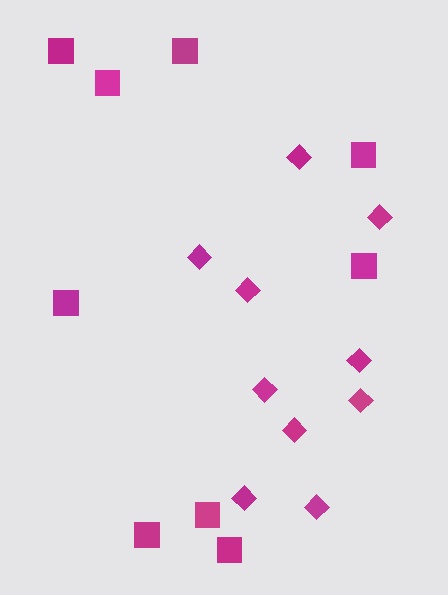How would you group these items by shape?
There are 2 groups: one group of squares (9) and one group of diamonds (10).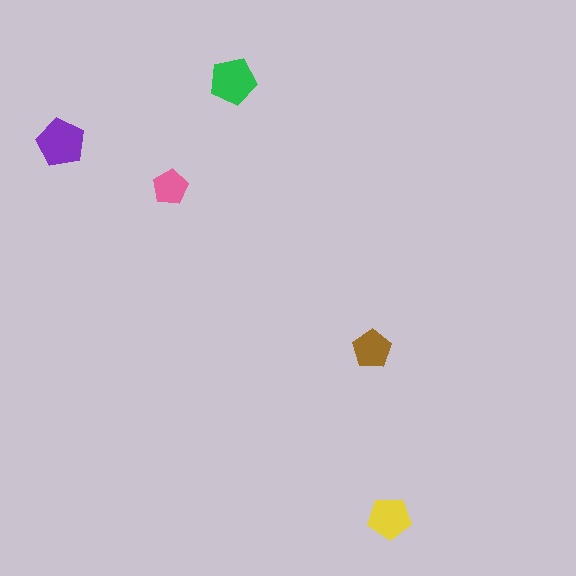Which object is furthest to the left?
The purple pentagon is leftmost.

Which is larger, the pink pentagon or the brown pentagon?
The brown one.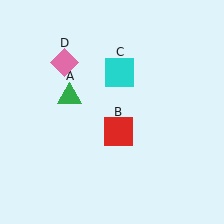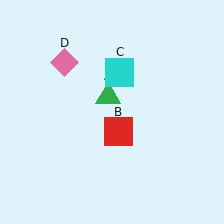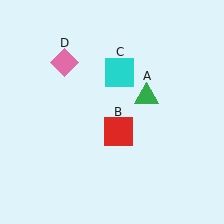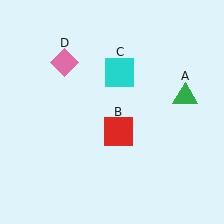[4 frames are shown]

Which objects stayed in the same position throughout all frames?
Red square (object B) and cyan square (object C) and pink diamond (object D) remained stationary.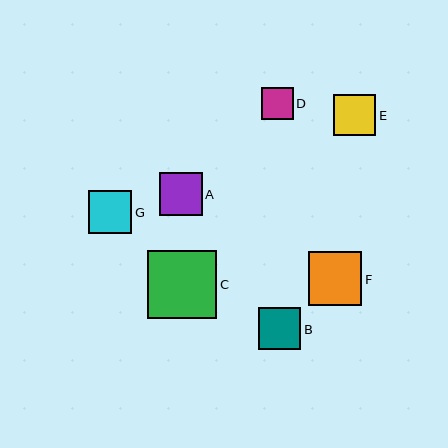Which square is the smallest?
Square D is the smallest with a size of approximately 32 pixels.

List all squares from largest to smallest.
From largest to smallest: C, F, G, A, E, B, D.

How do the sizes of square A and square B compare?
Square A and square B are approximately the same size.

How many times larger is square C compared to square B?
Square C is approximately 1.7 times the size of square B.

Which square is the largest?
Square C is the largest with a size of approximately 69 pixels.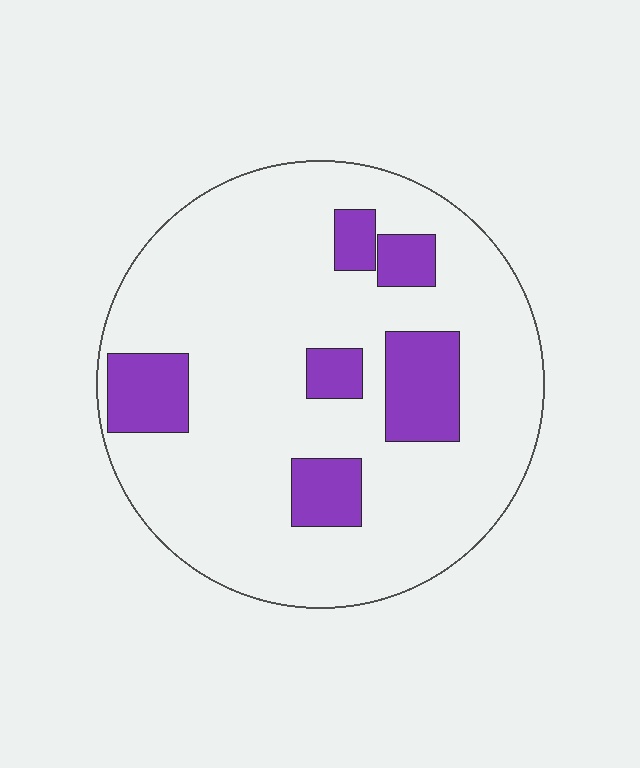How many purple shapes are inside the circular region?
6.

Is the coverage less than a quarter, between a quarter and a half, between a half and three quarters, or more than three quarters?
Less than a quarter.